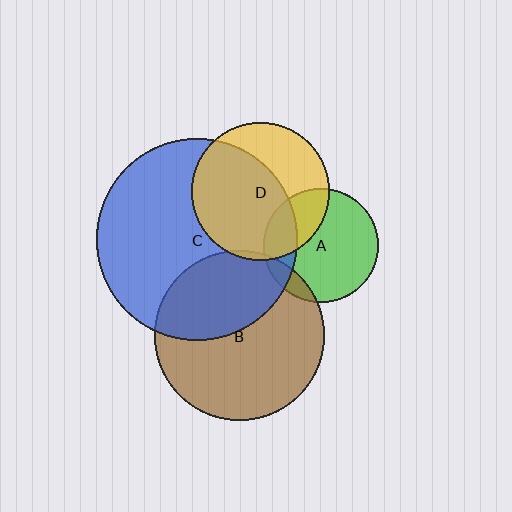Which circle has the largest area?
Circle C (blue).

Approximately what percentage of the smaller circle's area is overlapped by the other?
Approximately 5%.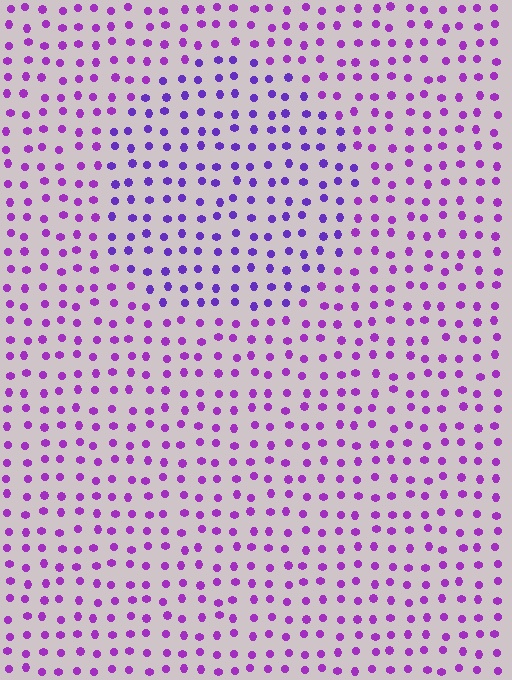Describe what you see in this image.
The image is filled with small purple elements in a uniform arrangement. A circle-shaped region is visible where the elements are tinted to a slightly different hue, forming a subtle color boundary.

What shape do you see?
I see a circle.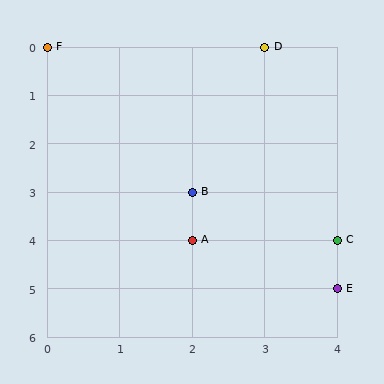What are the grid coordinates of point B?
Point B is at grid coordinates (2, 3).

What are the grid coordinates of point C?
Point C is at grid coordinates (4, 4).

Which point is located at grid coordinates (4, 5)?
Point E is at (4, 5).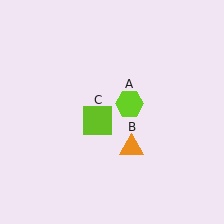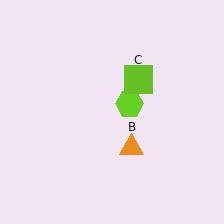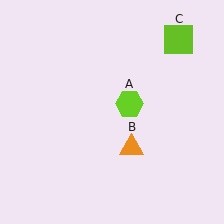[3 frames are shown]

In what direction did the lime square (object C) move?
The lime square (object C) moved up and to the right.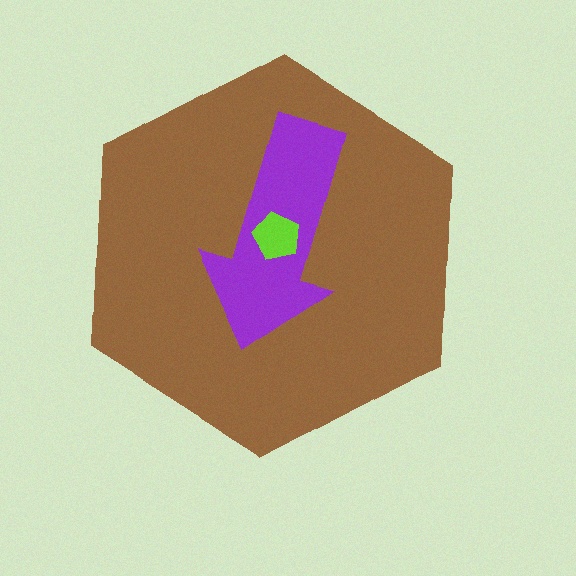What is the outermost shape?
The brown hexagon.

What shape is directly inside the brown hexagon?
The purple arrow.